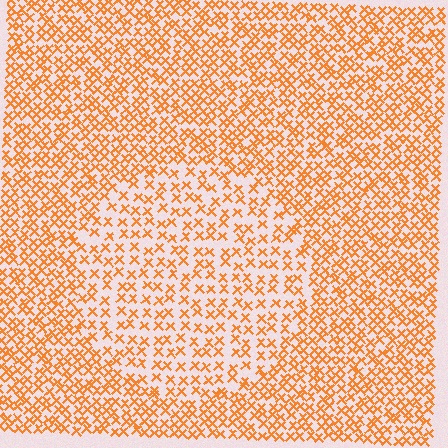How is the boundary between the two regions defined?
The boundary is defined by a change in element density (approximately 1.7x ratio). All elements are the same color, size, and shape.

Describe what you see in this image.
The image contains small orange elements arranged at two different densities. A circle-shaped region is visible where the elements are less densely packed than the surrounding area.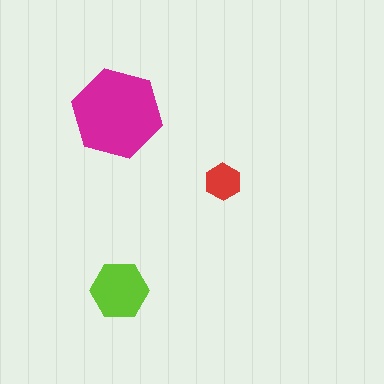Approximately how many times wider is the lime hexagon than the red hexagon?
About 1.5 times wider.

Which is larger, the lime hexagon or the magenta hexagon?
The magenta one.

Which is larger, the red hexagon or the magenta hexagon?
The magenta one.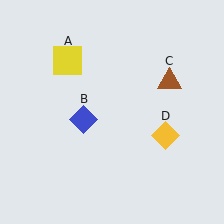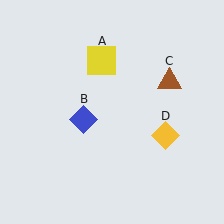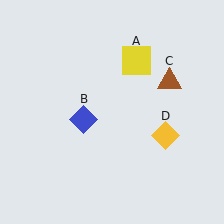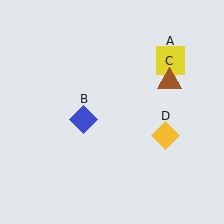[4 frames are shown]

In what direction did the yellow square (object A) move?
The yellow square (object A) moved right.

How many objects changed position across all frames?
1 object changed position: yellow square (object A).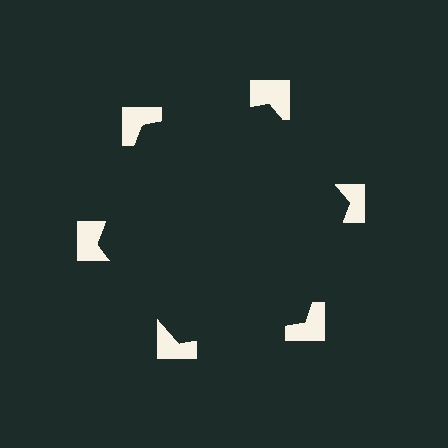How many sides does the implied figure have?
6 sides.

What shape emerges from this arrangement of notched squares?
An illusory hexagon — its edges are inferred from the aligned wedge cuts in the notched squares, not physically drawn.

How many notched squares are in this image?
There are 6 — one at each vertex of the illusory hexagon.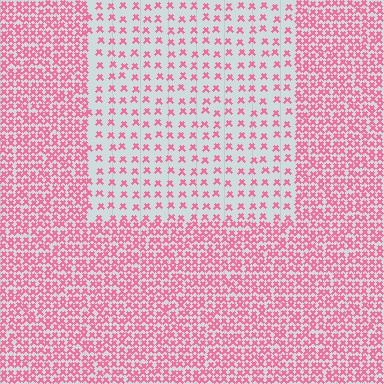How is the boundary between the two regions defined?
The boundary is defined by a change in element density (approximately 2.5x ratio). All elements are the same color, size, and shape.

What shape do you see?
I see a rectangle.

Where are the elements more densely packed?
The elements are more densely packed outside the rectangle boundary.